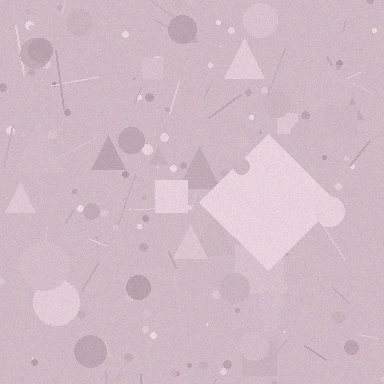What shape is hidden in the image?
A diamond is hidden in the image.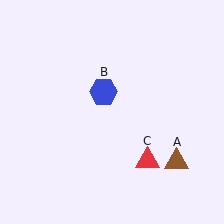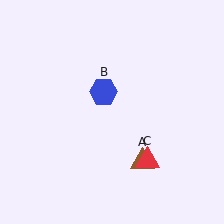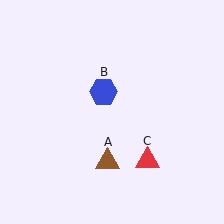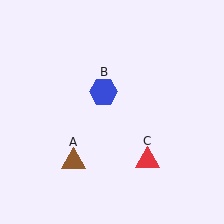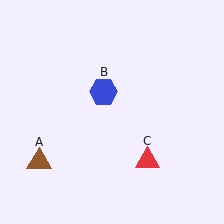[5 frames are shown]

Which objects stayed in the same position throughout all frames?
Blue hexagon (object B) and red triangle (object C) remained stationary.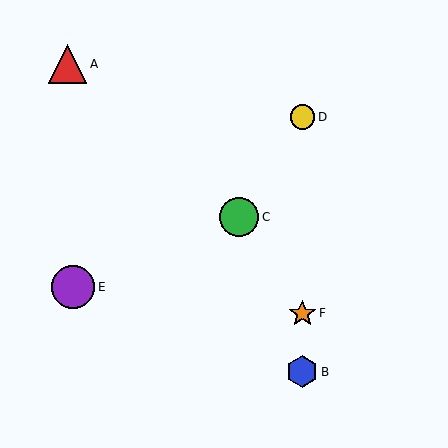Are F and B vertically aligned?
Yes, both are at x≈302.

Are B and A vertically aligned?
No, B is at x≈302 and A is at x≈67.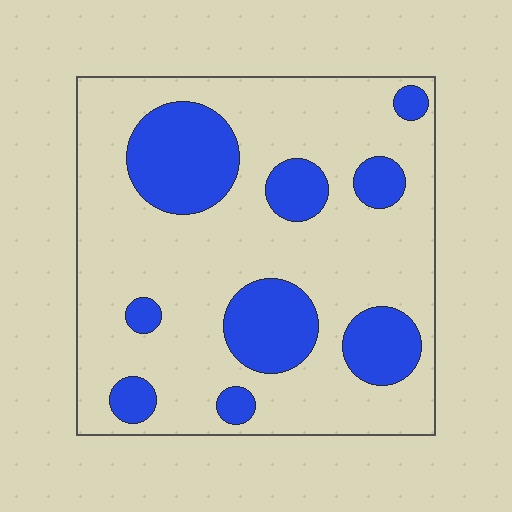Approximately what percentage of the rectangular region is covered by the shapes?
Approximately 25%.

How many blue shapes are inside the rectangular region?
9.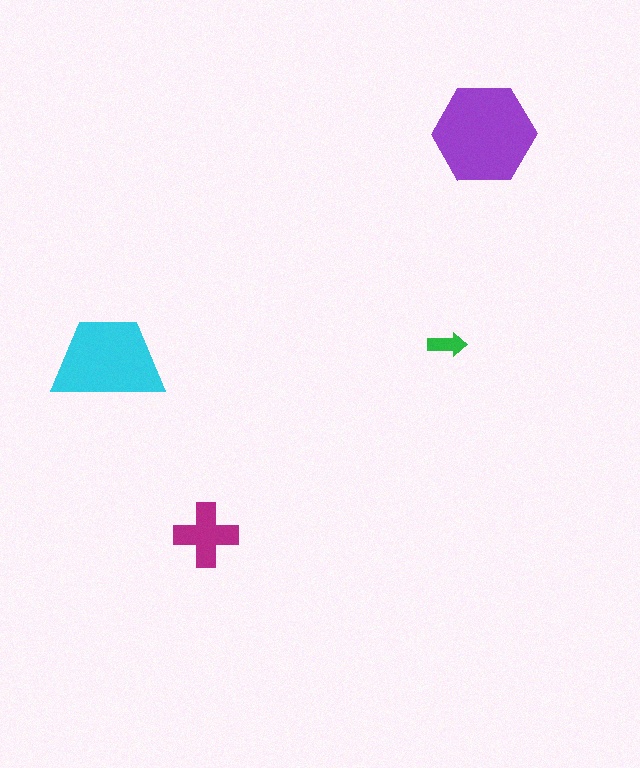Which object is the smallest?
The green arrow.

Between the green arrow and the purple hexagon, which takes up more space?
The purple hexagon.